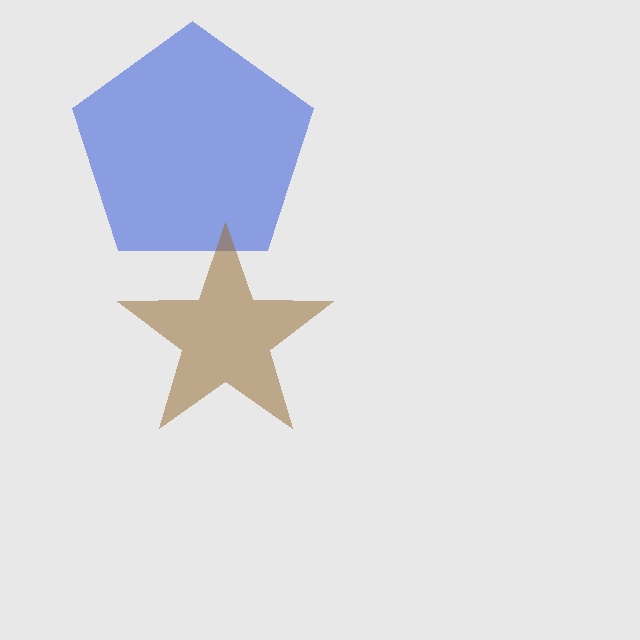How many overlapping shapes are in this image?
There are 2 overlapping shapes in the image.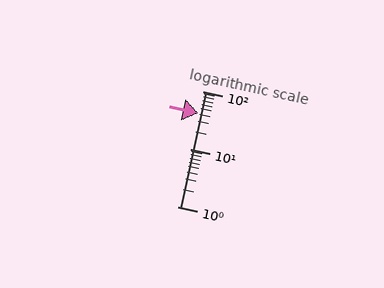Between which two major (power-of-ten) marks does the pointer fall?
The pointer is between 10 and 100.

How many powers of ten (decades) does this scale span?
The scale spans 2 decades, from 1 to 100.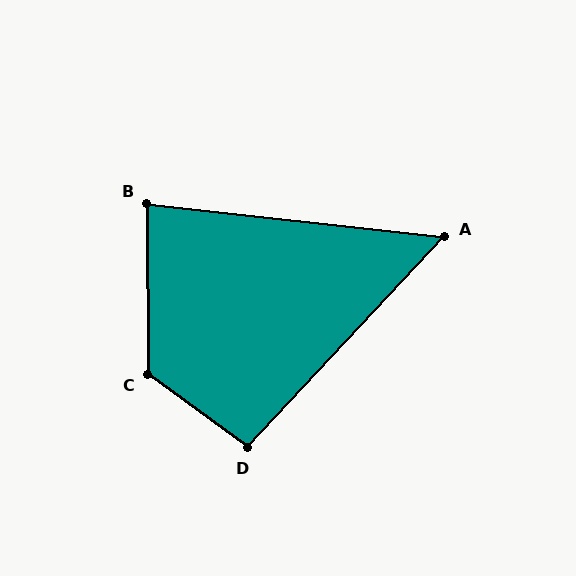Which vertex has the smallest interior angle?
A, at approximately 53 degrees.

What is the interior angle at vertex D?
Approximately 97 degrees (obtuse).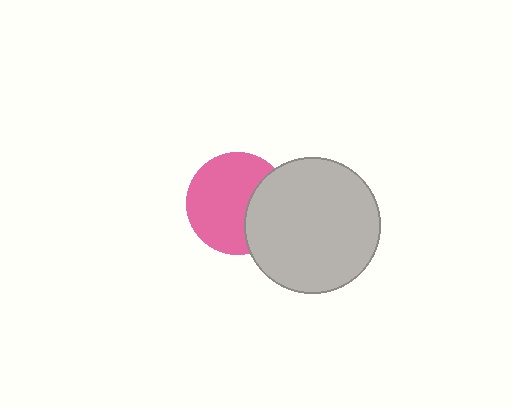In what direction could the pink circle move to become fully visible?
The pink circle could move left. That would shift it out from behind the light gray circle entirely.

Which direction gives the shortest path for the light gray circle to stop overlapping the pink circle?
Moving right gives the shortest separation.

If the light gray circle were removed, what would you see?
You would see the complete pink circle.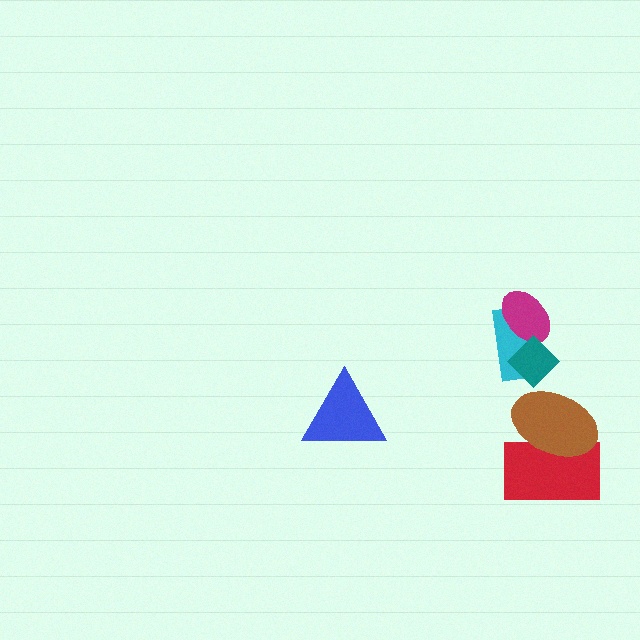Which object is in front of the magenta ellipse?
The teal diamond is in front of the magenta ellipse.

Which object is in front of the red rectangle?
The brown ellipse is in front of the red rectangle.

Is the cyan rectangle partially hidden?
Yes, it is partially covered by another shape.